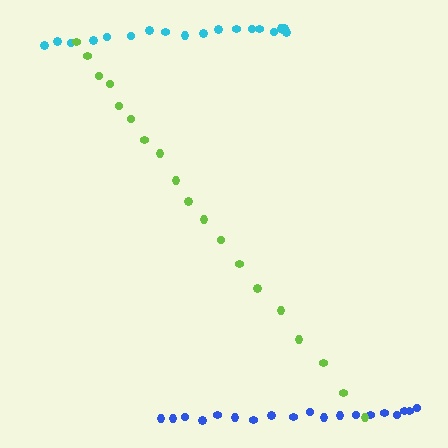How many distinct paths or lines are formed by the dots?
There are 3 distinct paths.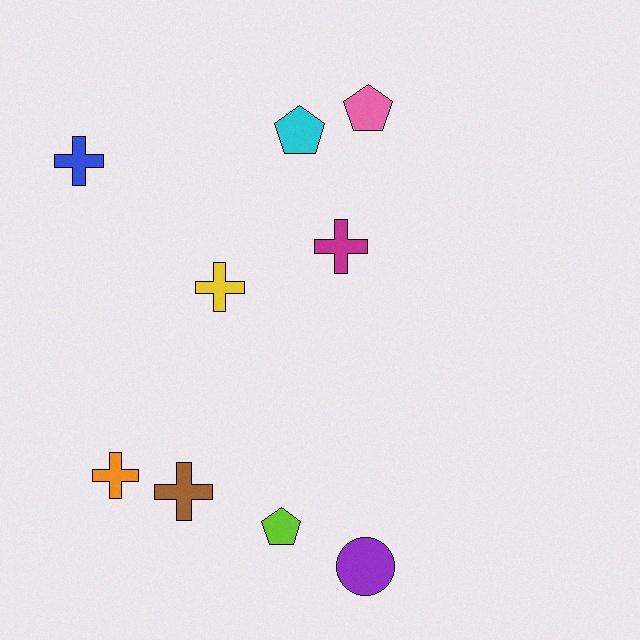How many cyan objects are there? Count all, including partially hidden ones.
There is 1 cyan object.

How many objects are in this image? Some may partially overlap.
There are 9 objects.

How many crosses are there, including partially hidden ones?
There are 5 crosses.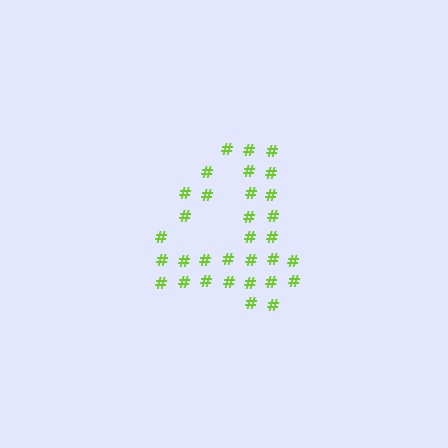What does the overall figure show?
The overall figure shows the digit 4.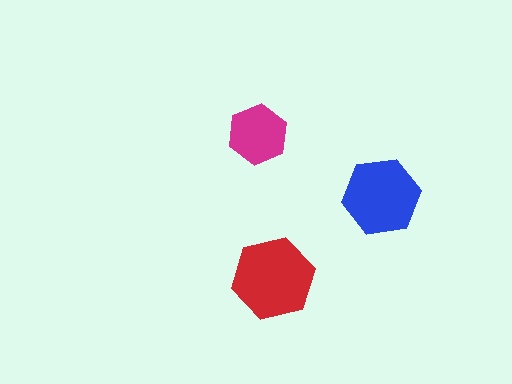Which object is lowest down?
The red hexagon is bottommost.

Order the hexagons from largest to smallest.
the red one, the blue one, the magenta one.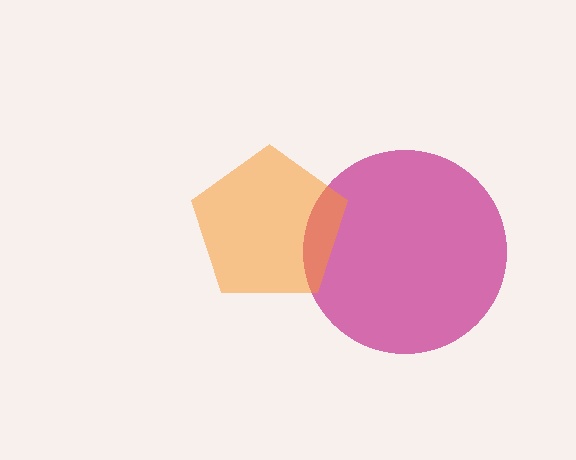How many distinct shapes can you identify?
There are 2 distinct shapes: a magenta circle, an orange pentagon.